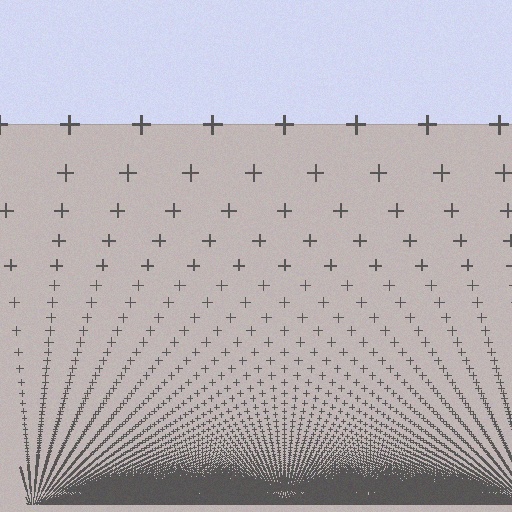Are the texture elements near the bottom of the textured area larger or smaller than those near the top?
Smaller. The gradient is inverted — elements near the bottom are smaller and denser.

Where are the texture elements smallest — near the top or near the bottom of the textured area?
Near the bottom.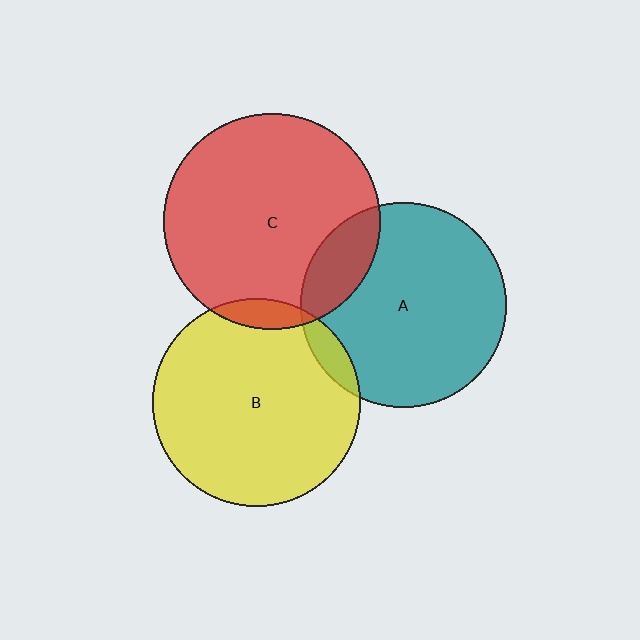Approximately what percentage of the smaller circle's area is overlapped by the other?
Approximately 5%.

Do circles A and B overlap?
Yes.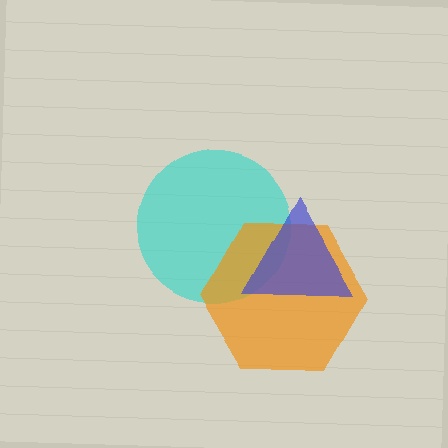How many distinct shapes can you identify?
There are 3 distinct shapes: a cyan circle, an orange hexagon, a blue triangle.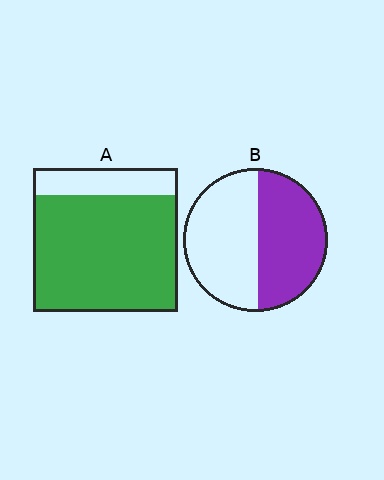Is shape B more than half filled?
Roughly half.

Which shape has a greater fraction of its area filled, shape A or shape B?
Shape A.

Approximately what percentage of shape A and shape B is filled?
A is approximately 80% and B is approximately 50%.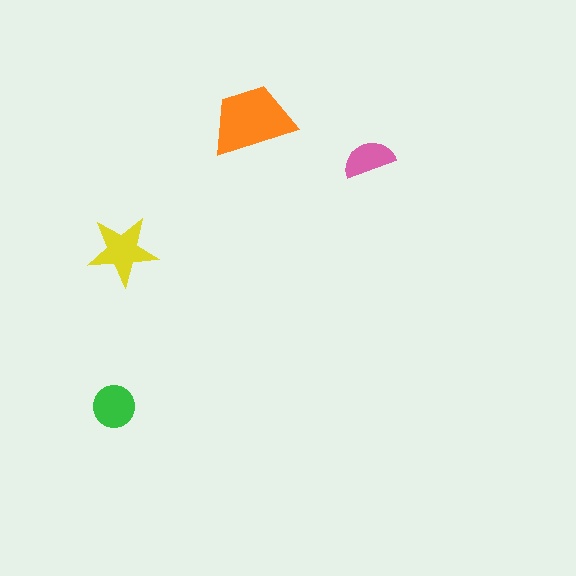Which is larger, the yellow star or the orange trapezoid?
The orange trapezoid.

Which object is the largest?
The orange trapezoid.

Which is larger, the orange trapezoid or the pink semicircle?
The orange trapezoid.